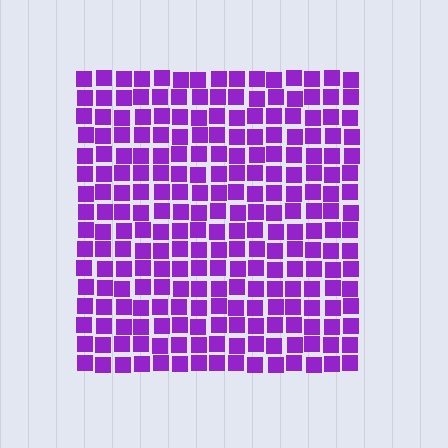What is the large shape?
The large shape is a square.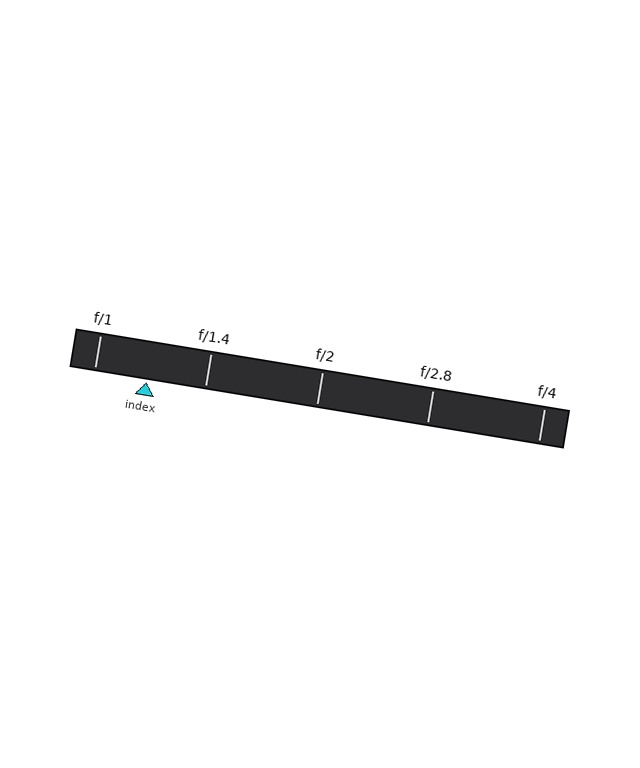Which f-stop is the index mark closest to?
The index mark is closest to f/1.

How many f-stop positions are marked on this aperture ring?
There are 5 f-stop positions marked.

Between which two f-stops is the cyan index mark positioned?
The index mark is between f/1 and f/1.4.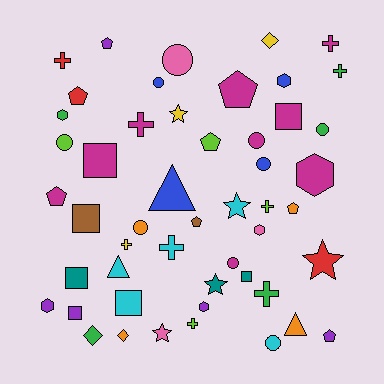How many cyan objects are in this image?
There are 5 cyan objects.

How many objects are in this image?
There are 50 objects.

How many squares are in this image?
There are 7 squares.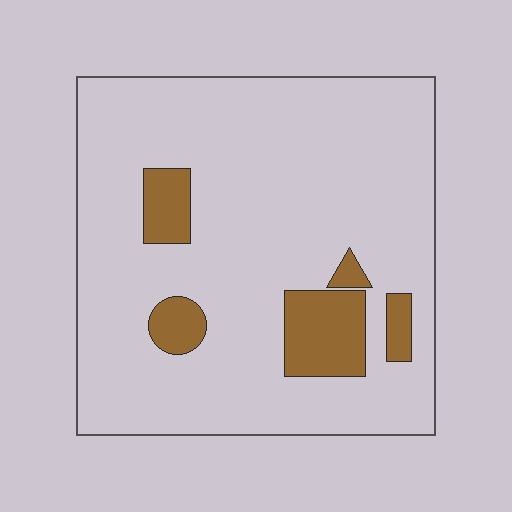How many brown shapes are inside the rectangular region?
5.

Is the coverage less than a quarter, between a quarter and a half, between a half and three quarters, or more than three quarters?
Less than a quarter.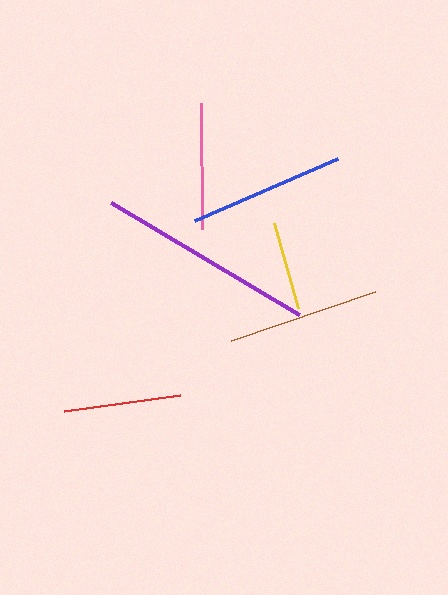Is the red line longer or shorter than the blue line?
The blue line is longer than the red line.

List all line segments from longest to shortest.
From longest to shortest: purple, blue, brown, pink, red, yellow.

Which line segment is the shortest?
The yellow line is the shortest at approximately 88 pixels.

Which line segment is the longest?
The purple line is the longest at approximately 219 pixels.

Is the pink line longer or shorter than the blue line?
The blue line is longer than the pink line.